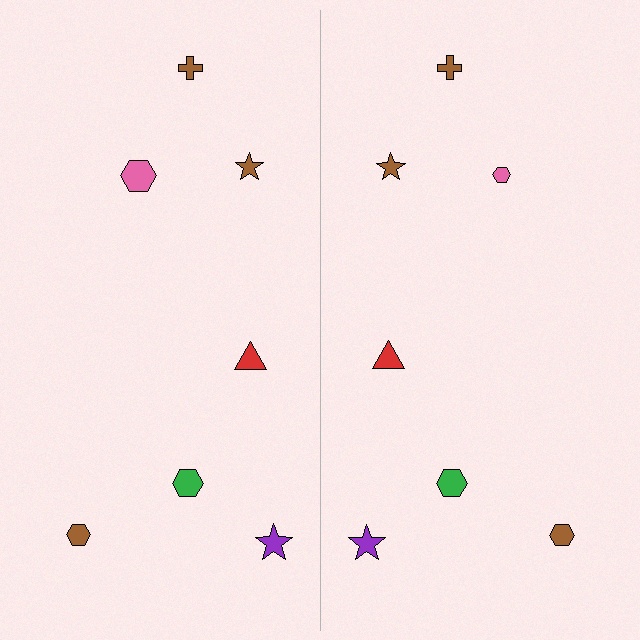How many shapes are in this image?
There are 14 shapes in this image.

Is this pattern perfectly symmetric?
No, the pattern is not perfectly symmetric. The pink hexagon on the right side has a different size than its mirror counterpart.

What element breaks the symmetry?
The pink hexagon on the right side has a different size than its mirror counterpart.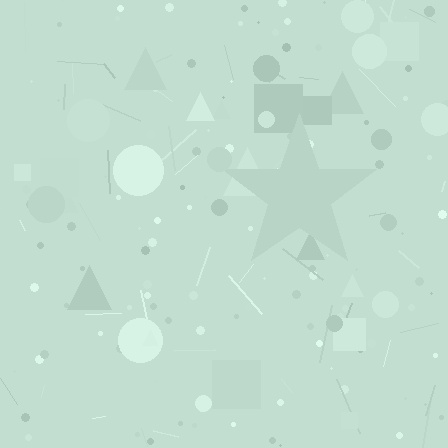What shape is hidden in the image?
A star is hidden in the image.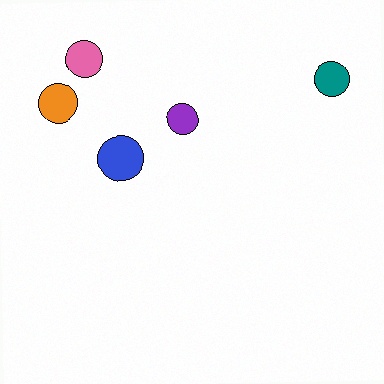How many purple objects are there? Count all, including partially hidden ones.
There is 1 purple object.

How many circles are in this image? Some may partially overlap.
There are 5 circles.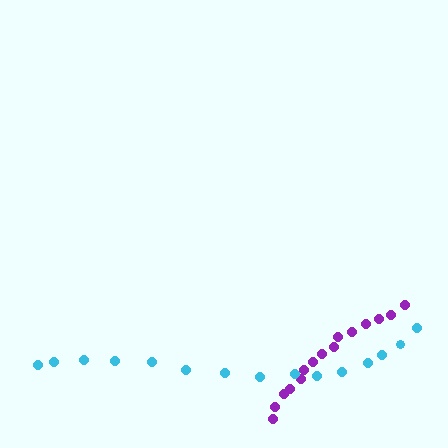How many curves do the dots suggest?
There are 2 distinct paths.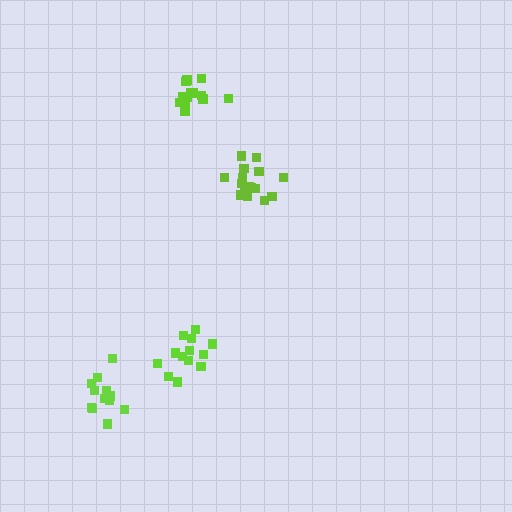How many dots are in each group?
Group 1: 16 dots, Group 2: 12 dots, Group 3: 15 dots, Group 4: 13 dots (56 total).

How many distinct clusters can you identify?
There are 4 distinct clusters.